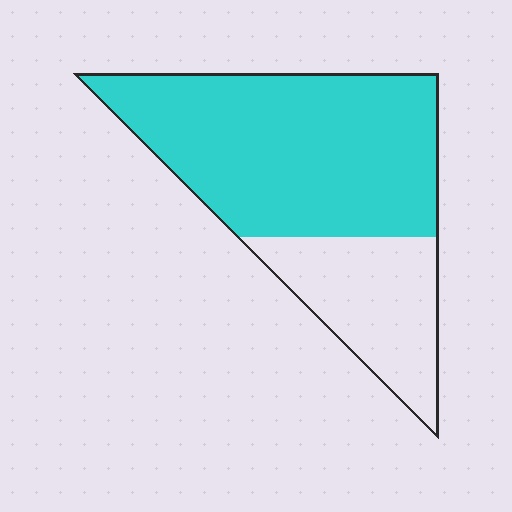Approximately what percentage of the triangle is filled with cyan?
Approximately 70%.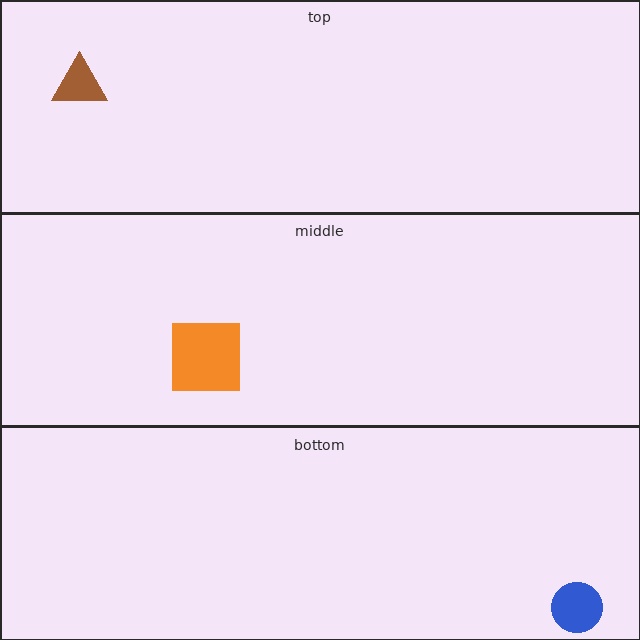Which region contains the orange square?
The middle region.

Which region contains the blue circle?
The bottom region.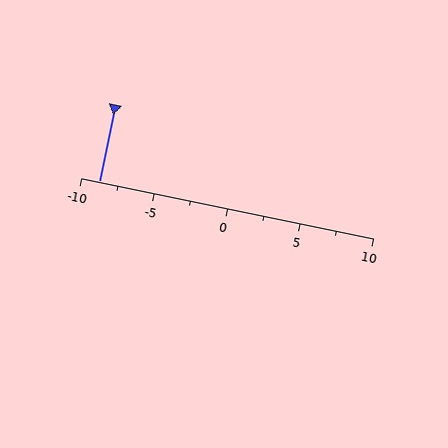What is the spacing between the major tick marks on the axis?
The major ticks are spaced 5 apart.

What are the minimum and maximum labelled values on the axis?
The axis runs from -10 to 10.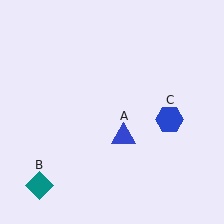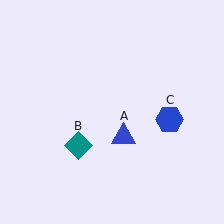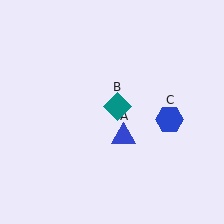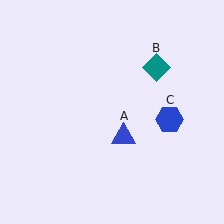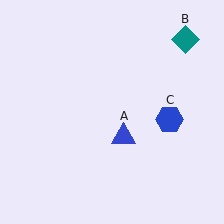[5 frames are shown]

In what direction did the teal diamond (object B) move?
The teal diamond (object B) moved up and to the right.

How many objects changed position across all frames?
1 object changed position: teal diamond (object B).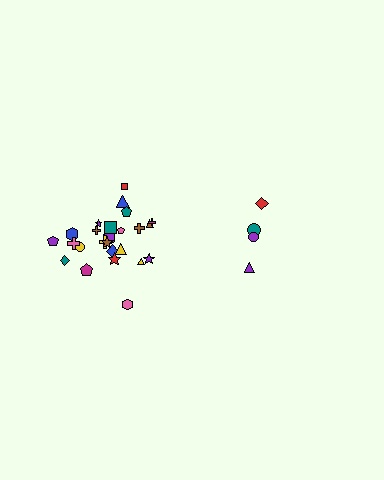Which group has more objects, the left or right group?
The left group.